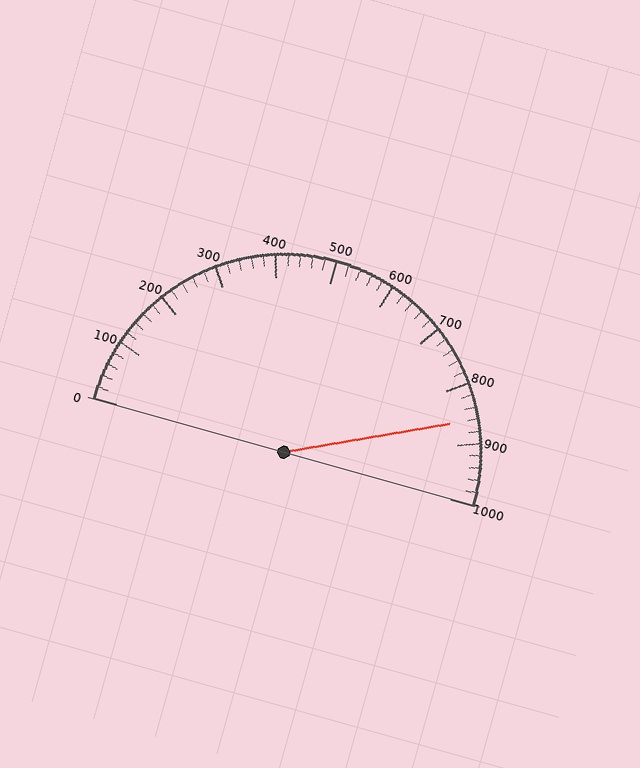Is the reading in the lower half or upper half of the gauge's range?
The reading is in the upper half of the range (0 to 1000).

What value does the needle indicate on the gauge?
The needle indicates approximately 860.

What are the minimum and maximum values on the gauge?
The gauge ranges from 0 to 1000.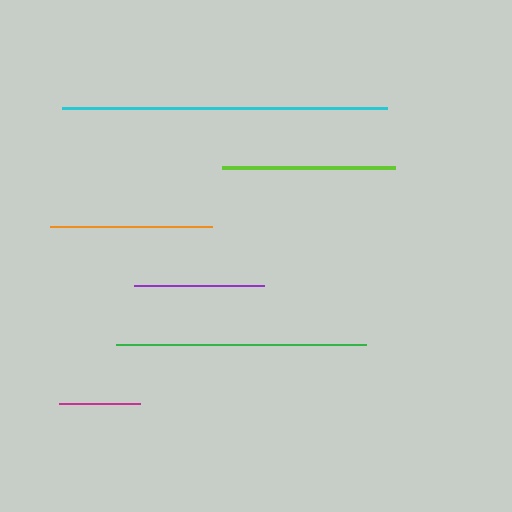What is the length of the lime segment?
The lime segment is approximately 173 pixels long.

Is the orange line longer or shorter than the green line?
The green line is longer than the orange line.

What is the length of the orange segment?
The orange segment is approximately 163 pixels long.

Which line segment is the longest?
The cyan line is the longest at approximately 325 pixels.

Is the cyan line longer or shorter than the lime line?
The cyan line is longer than the lime line.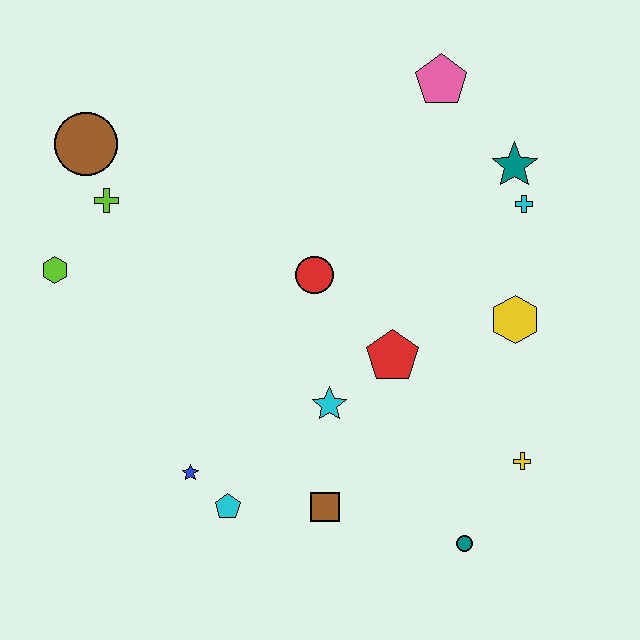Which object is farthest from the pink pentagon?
The cyan pentagon is farthest from the pink pentagon.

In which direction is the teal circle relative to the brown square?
The teal circle is to the right of the brown square.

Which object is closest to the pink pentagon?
The teal star is closest to the pink pentagon.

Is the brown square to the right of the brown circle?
Yes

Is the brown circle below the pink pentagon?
Yes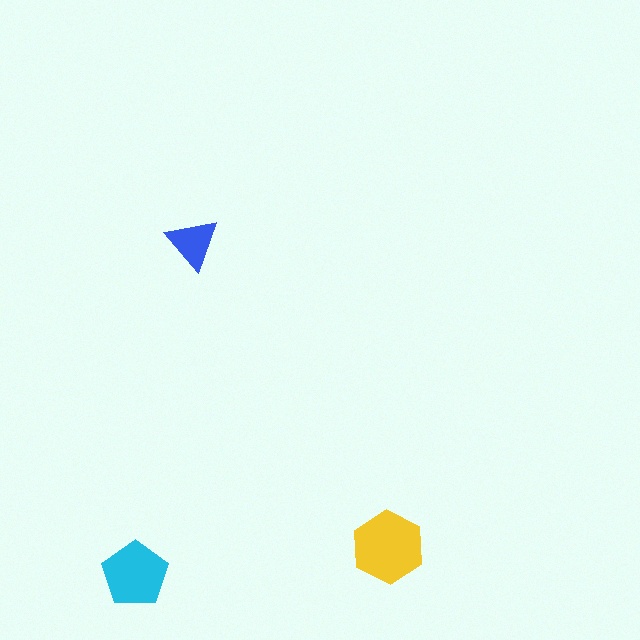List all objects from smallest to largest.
The blue triangle, the cyan pentagon, the yellow hexagon.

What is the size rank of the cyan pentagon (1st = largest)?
2nd.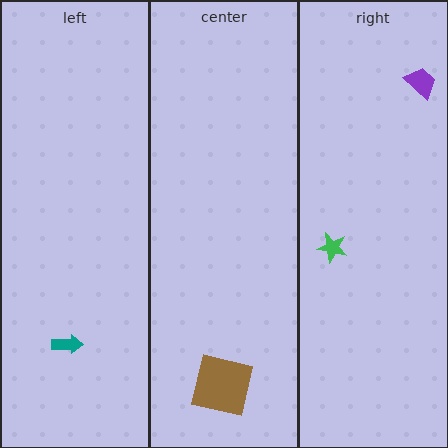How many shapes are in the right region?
2.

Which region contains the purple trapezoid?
The right region.